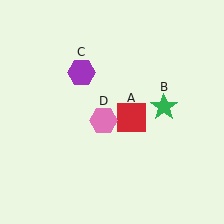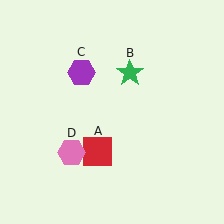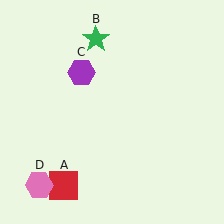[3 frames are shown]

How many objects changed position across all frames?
3 objects changed position: red square (object A), green star (object B), pink hexagon (object D).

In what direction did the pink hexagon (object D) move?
The pink hexagon (object D) moved down and to the left.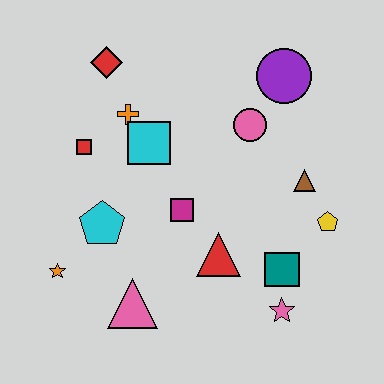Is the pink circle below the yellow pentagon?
No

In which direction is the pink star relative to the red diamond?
The pink star is below the red diamond.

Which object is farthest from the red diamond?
The pink star is farthest from the red diamond.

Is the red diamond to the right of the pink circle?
No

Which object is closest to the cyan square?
The orange cross is closest to the cyan square.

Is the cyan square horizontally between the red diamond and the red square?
No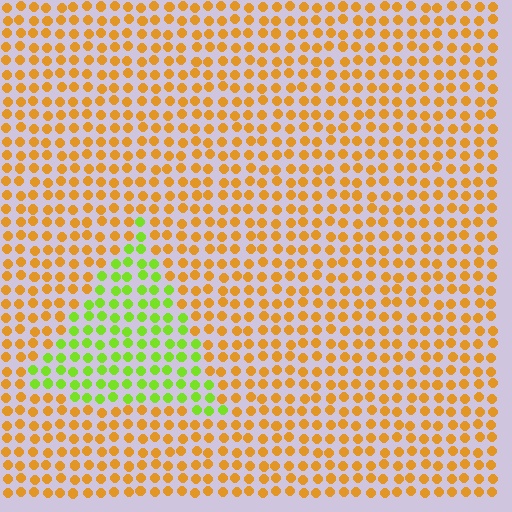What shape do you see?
I see a triangle.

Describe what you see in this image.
The image is filled with small orange elements in a uniform arrangement. A triangle-shaped region is visible where the elements are tinted to a slightly different hue, forming a subtle color boundary.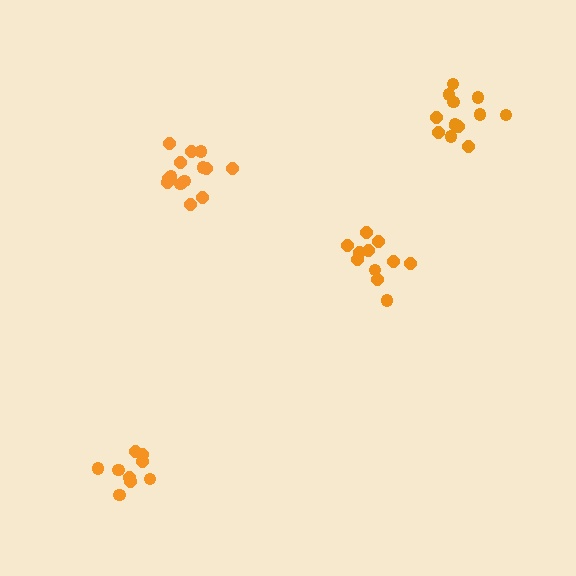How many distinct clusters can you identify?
There are 4 distinct clusters.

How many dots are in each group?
Group 1: 14 dots, Group 2: 11 dots, Group 3: 9 dots, Group 4: 13 dots (47 total).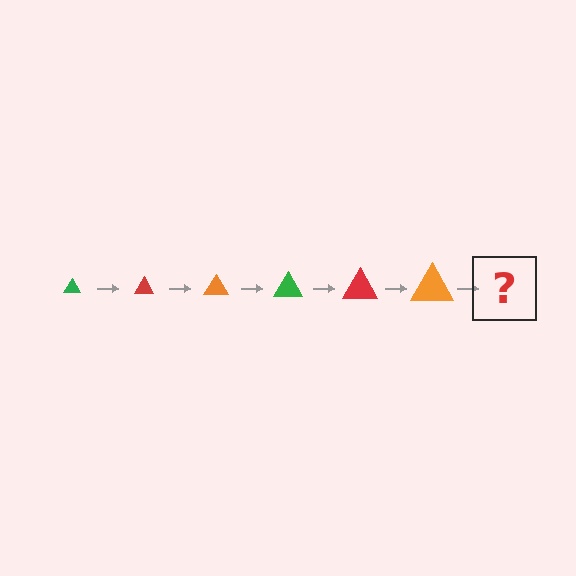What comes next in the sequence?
The next element should be a green triangle, larger than the previous one.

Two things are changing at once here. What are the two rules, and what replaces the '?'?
The two rules are that the triangle grows larger each step and the color cycles through green, red, and orange. The '?' should be a green triangle, larger than the previous one.